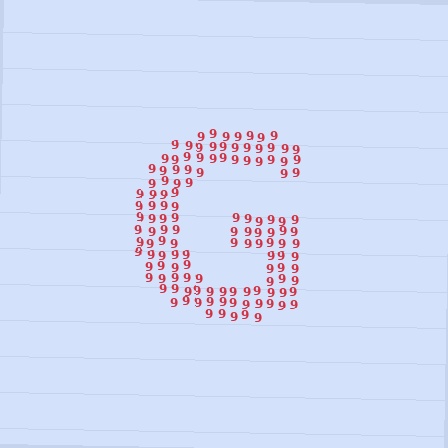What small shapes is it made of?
It is made of small digit 9's.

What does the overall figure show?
The overall figure shows the letter G.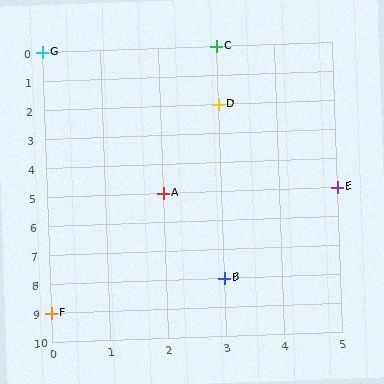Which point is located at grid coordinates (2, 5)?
Point A is at (2, 5).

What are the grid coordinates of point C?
Point C is at grid coordinates (3, 0).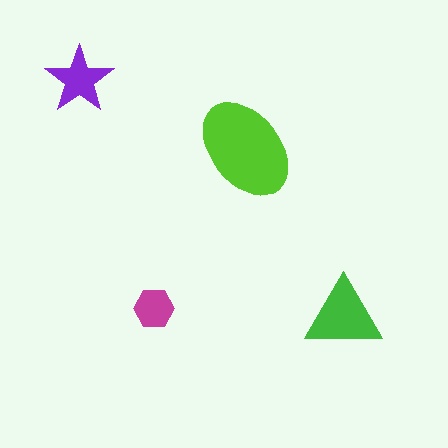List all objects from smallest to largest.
The magenta hexagon, the purple star, the green triangle, the lime ellipse.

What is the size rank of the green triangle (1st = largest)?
2nd.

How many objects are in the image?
There are 4 objects in the image.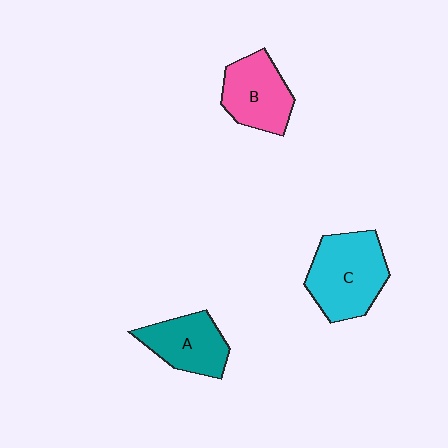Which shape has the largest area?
Shape C (cyan).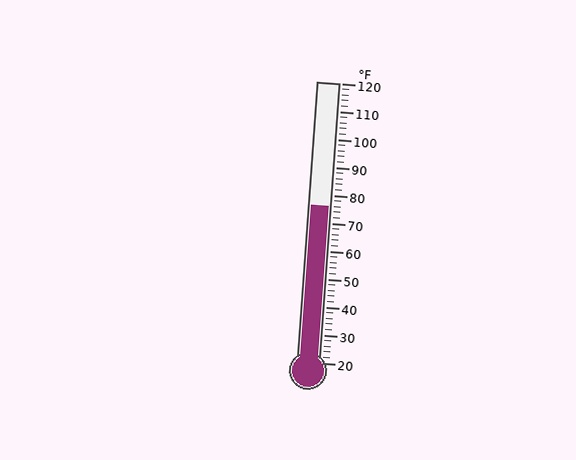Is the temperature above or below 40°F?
The temperature is above 40°F.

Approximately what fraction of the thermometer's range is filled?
The thermometer is filled to approximately 55% of its range.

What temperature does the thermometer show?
The thermometer shows approximately 76°F.